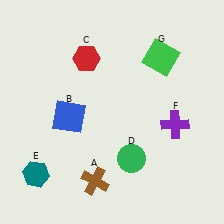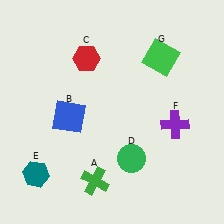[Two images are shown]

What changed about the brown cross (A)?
In Image 1, A is brown. In Image 2, it changed to green.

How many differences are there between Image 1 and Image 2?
There is 1 difference between the two images.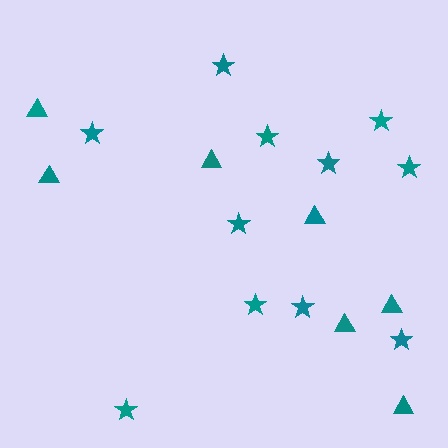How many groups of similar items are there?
There are 2 groups: one group of triangles (7) and one group of stars (11).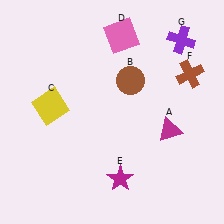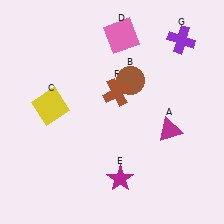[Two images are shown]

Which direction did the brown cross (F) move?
The brown cross (F) moved left.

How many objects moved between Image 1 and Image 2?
1 object moved between the two images.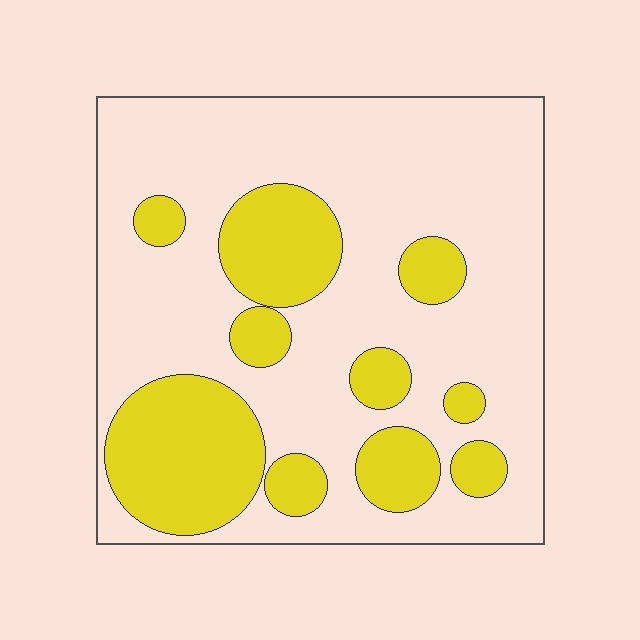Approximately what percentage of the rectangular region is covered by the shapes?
Approximately 30%.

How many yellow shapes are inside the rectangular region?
10.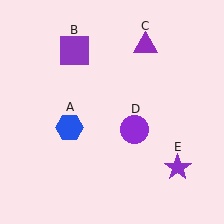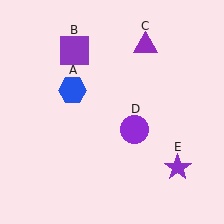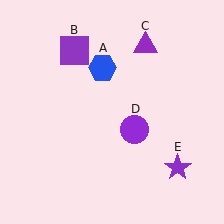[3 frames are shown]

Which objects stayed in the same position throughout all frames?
Purple square (object B) and purple triangle (object C) and purple circle (object D) and purple star (object E) remained stationary.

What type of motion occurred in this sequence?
The blue hexagon (object A) rotated clockwise around the center of the scene.